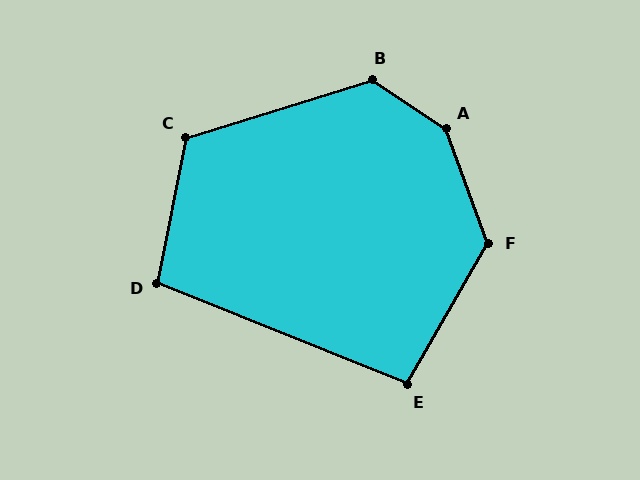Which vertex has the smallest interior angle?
E, at approximately 98 degrees.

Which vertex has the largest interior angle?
A, at approximately 143 degrees.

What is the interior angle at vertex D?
Approximately 101 degrees (obtuse).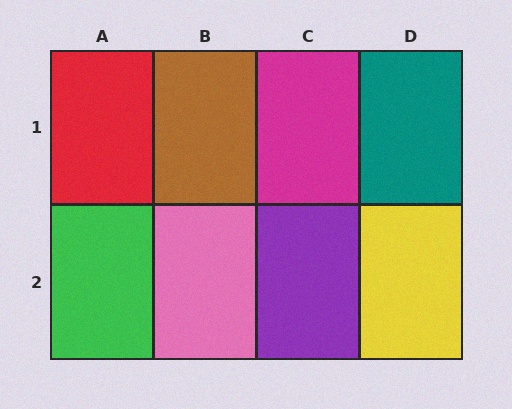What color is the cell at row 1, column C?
Magenta.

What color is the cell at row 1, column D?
Teal.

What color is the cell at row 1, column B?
Brown.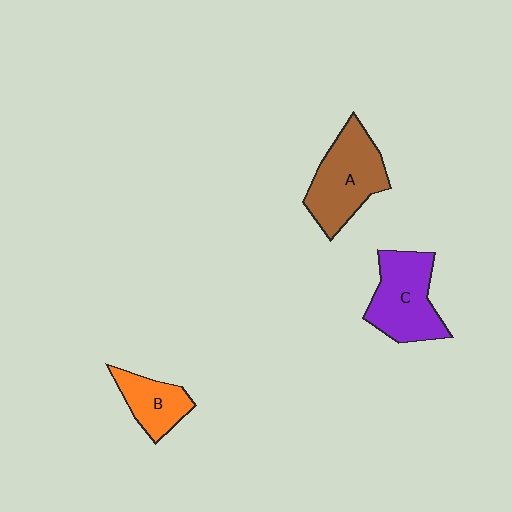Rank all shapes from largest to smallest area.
From largest to smallest: A (brown), C (purple), B (orange).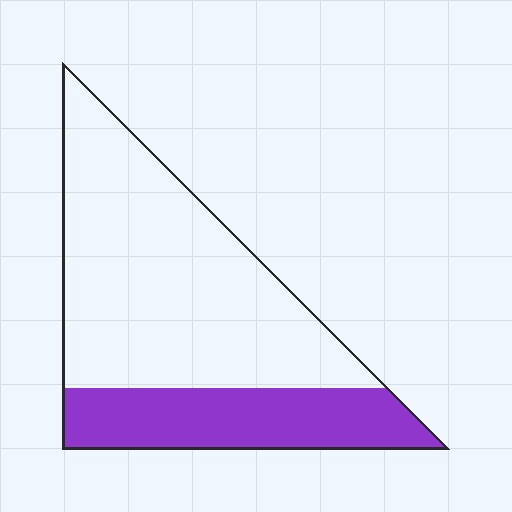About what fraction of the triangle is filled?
About one third (1/3).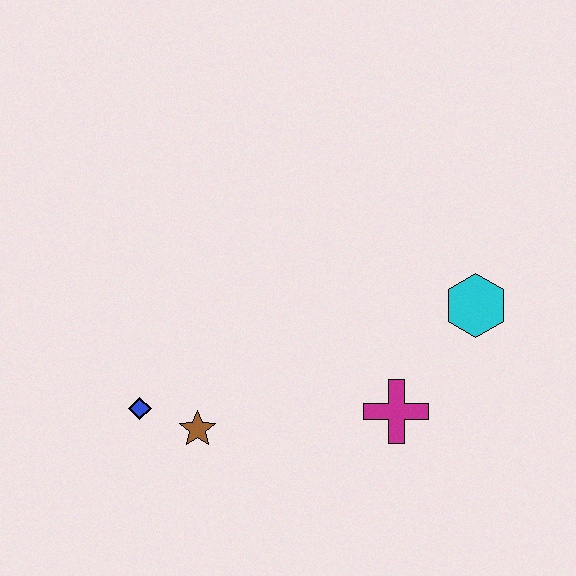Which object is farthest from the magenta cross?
The blue diamond is farthest from the magenta cross.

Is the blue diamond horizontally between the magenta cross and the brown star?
No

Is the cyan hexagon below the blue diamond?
No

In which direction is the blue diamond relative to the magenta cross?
The blue diamond is to the left of the magenta cross.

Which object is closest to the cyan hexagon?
The magenta cross is closest to the cyan hexagon.